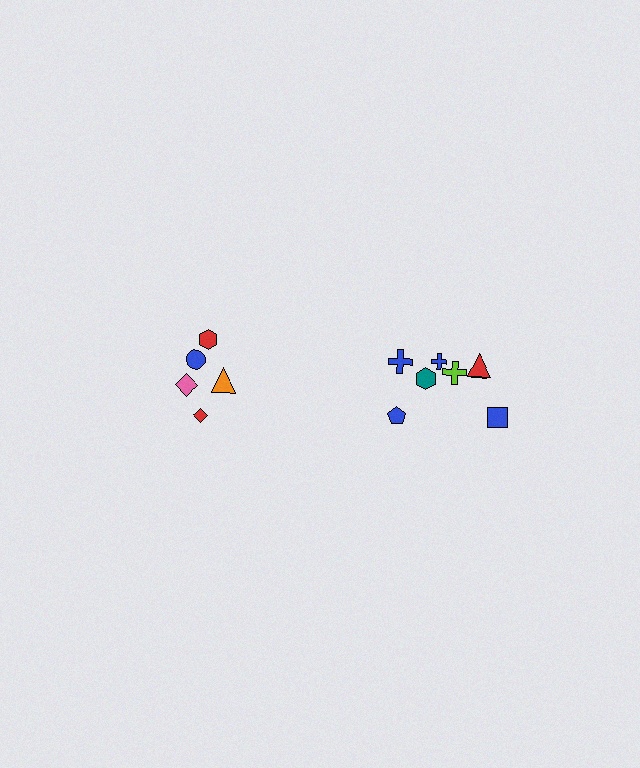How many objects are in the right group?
There are 8 objects.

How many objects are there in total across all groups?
There are 13 objects.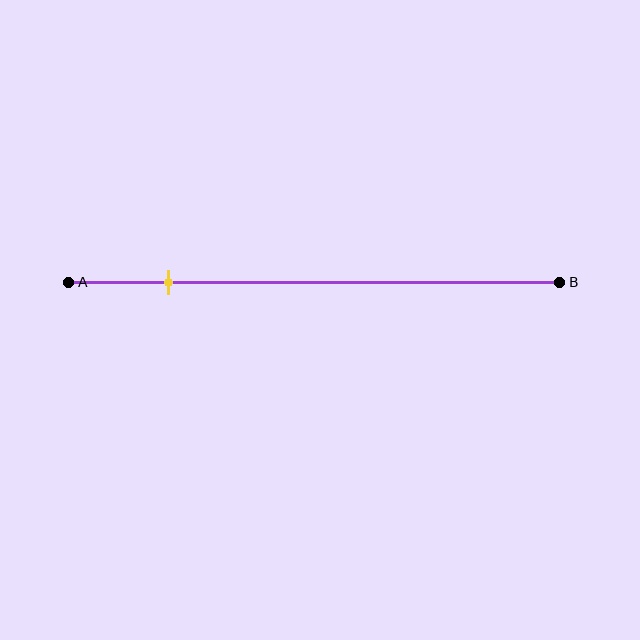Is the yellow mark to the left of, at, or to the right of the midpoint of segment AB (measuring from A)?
The yellow mark is to the left of the midpoint of segment AB.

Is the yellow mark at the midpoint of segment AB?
No, the mark is at about 20% from A, not at the 50% midpoint.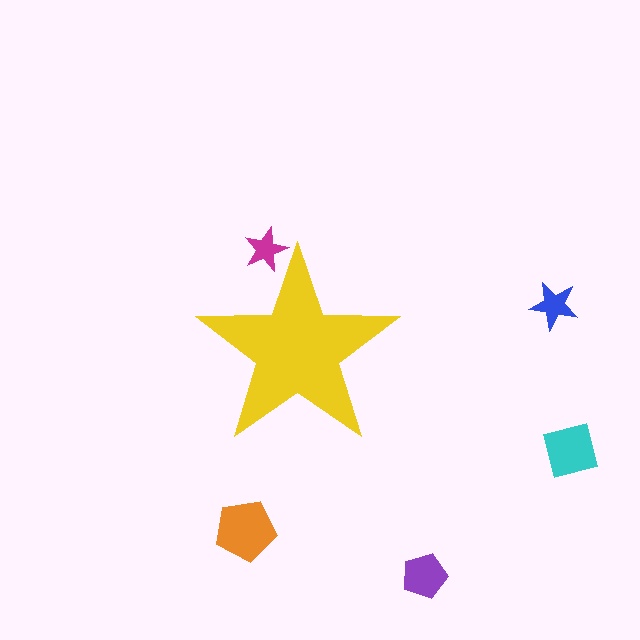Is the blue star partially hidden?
No, the blue star is fully visible.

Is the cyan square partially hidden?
No, the cyan square is fully visible.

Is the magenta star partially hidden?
Yes, the magenta star is partially hidden behind the yellow star.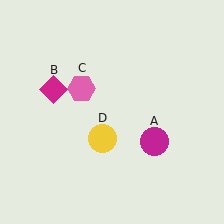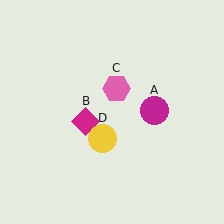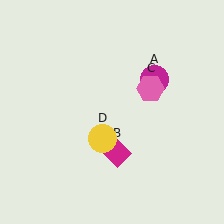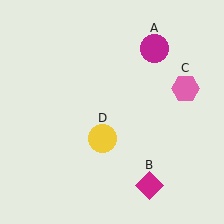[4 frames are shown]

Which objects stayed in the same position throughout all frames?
Yellow circle (object D) remained stationary.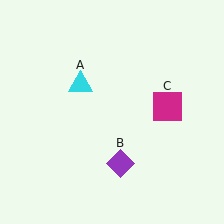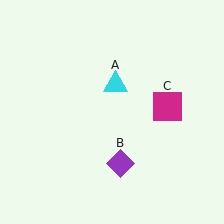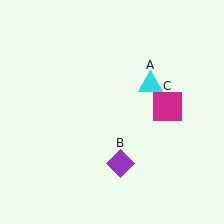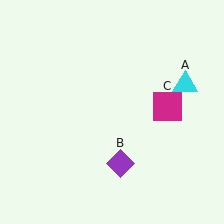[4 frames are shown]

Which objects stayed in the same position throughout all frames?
Purple diamond (object B) and magenta square (object C) remained stationary.